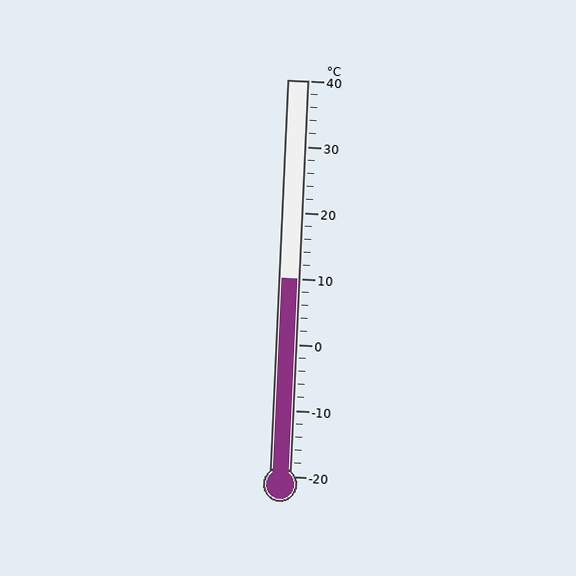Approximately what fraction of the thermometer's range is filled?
The thermometer is filled to approximately 50% of its range.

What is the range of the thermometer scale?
The thermometer scale ranges from -20°C to 40°C.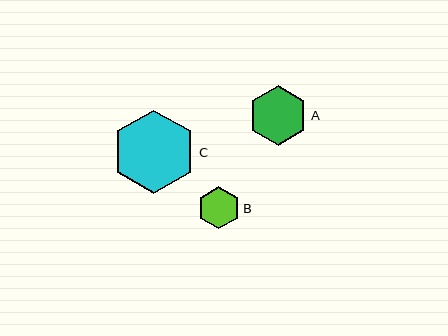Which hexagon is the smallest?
Hexagon B is the smallest with a size of approximately 42 pixels.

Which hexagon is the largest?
Hexagon C is the largest with a size of approximately 83 pixels.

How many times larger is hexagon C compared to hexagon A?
Hexagon C is approximately 1.4 times the size of hexagon A.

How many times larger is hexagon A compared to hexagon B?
Hexagon A is approximately 1.4 times the size of hexagon B.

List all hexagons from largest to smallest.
From largest to smallest: C, A, B.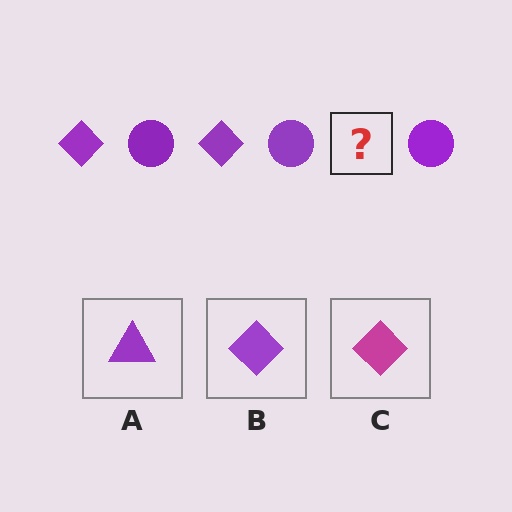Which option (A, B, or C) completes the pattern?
B.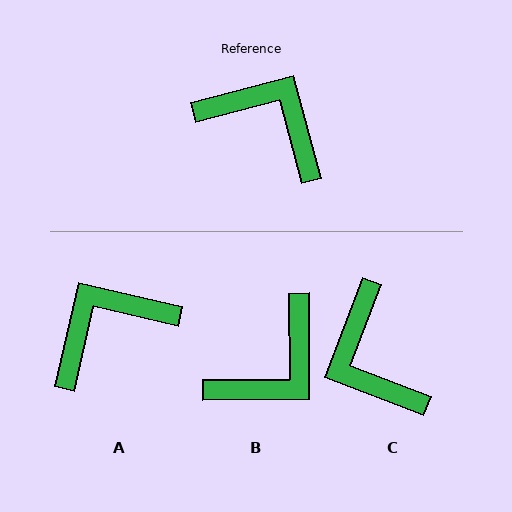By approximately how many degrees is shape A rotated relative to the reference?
Approximately 62 degrees counter-clockwise.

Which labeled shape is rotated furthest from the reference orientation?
C, about 144 degrees away.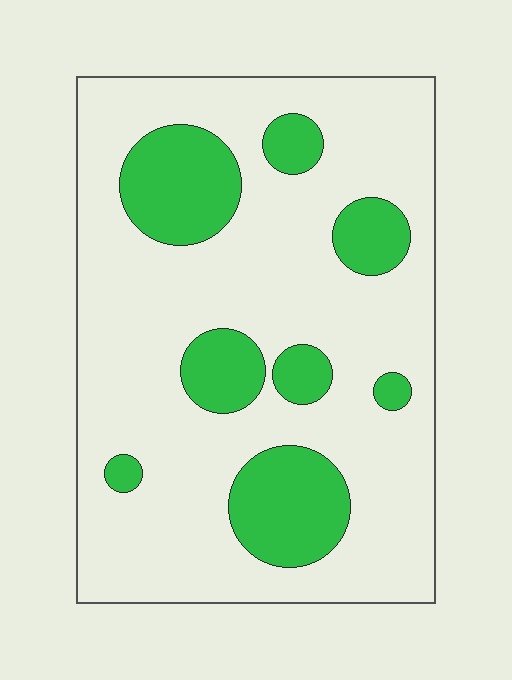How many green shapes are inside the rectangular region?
8.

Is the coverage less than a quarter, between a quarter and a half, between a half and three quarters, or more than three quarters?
Less than a quarter.